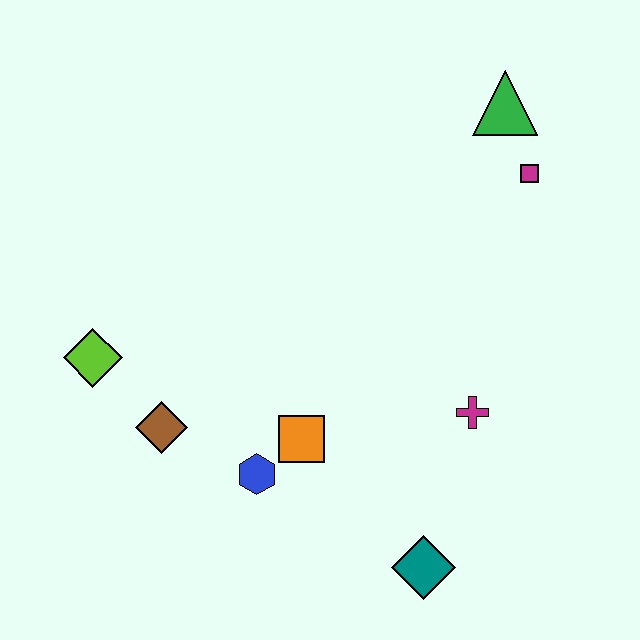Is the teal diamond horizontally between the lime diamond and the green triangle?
Yes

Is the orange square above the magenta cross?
No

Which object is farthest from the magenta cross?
The lime diamond is farthest from the magenta cross.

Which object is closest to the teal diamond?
The magenta cross is closest to the teal diamond.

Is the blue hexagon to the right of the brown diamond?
Yes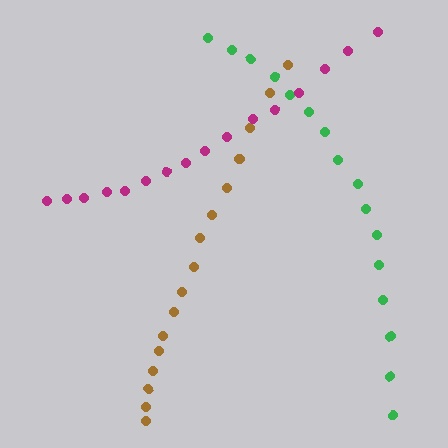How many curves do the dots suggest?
There are 3 distinct paths.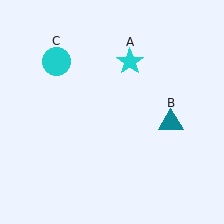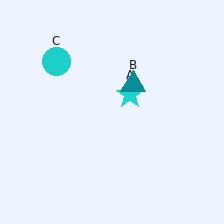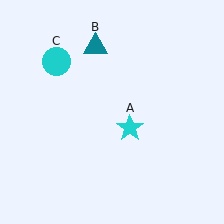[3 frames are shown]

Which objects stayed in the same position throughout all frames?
Cyan circle (object C) remained stationary.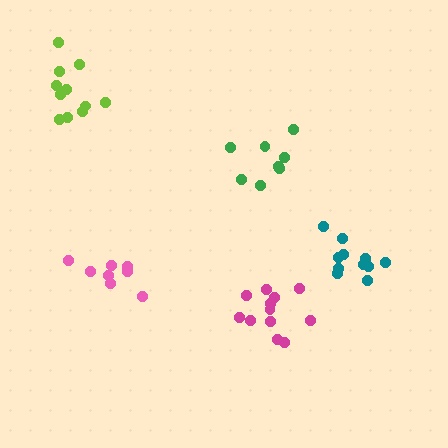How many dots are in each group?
Group 1: 12 dots, Group 2: 8 dots, Group 3: 11 dots, Group 4: 11 dots, Group 5: 8 dots (50 total).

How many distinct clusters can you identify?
There are 5 distinct clusters.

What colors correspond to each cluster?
The clusters are colored: magenta, green, lime, teal, pink.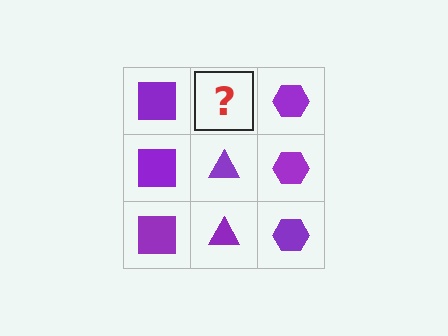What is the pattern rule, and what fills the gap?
The rule is that each column has a consistent shape. The gap should be filled with a purple triangle.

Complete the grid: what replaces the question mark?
The question mark should be replaced with a purple triangle.